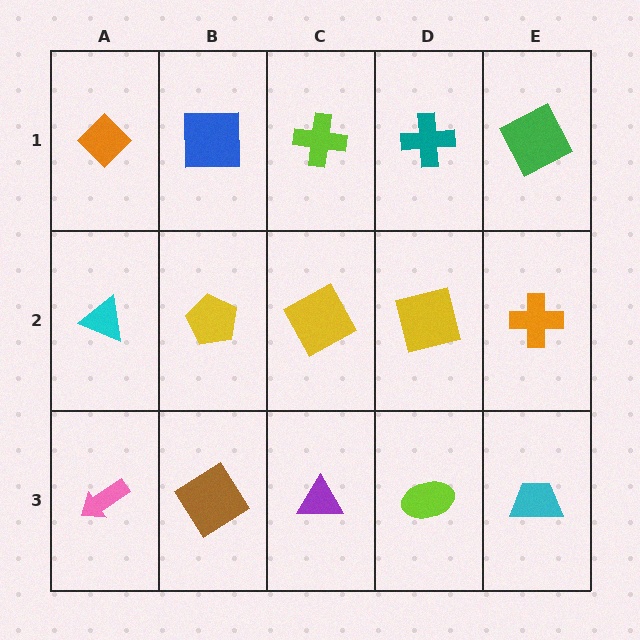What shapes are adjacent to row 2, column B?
A blue square (row 1, column B), a brown diamond (row 3, column B), a cyan triangle (row 2, column A), a yellow square (row 2, column C).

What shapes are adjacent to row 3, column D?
A yellow square (row 2, column D), a purple triangle (row 3, column C), a cyan trapezoid (row 3, column E).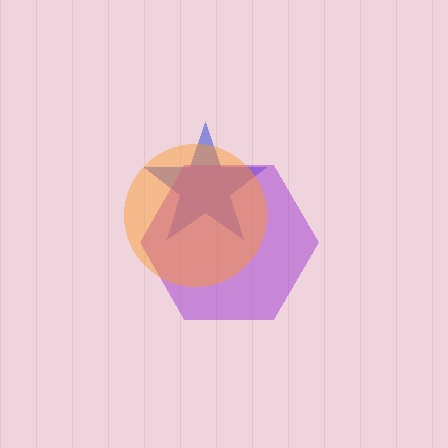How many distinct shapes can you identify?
There are 3 distinct shapes: a blue star, a purple hexagon, an orange circle.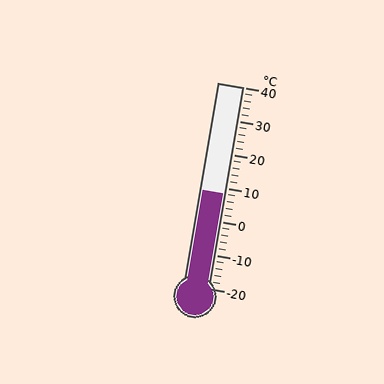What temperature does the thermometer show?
The thermometer shows approximately 8°C.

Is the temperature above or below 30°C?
The temperature is below 30°C.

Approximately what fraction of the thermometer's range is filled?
The thermometer is filled to approximately 45% of its range.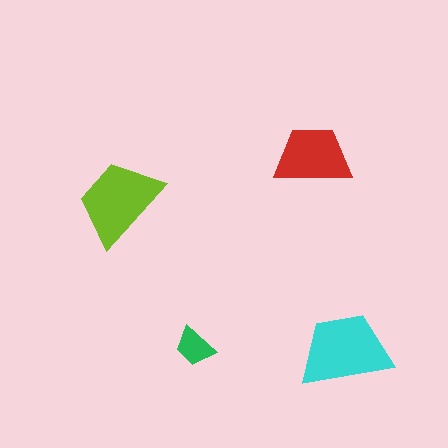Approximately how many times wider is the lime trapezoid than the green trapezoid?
About 2 times wider.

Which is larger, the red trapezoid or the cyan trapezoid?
The cyan one.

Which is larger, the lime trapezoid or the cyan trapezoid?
The cyan one.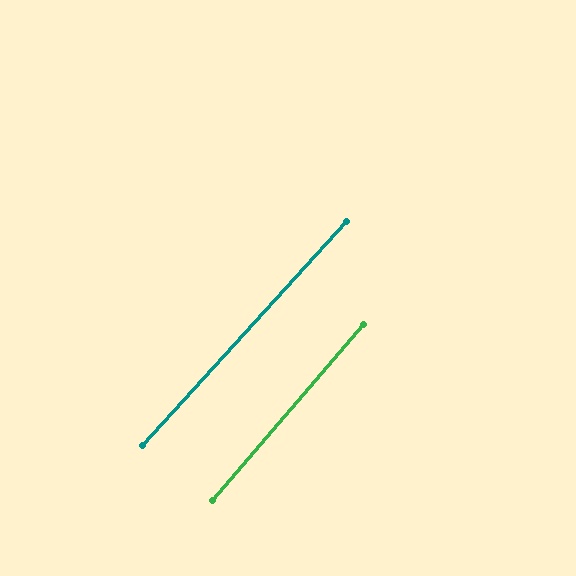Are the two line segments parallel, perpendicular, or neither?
Parallel — their directions differ by only 1.8°.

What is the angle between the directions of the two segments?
Approximately 2 degrees.